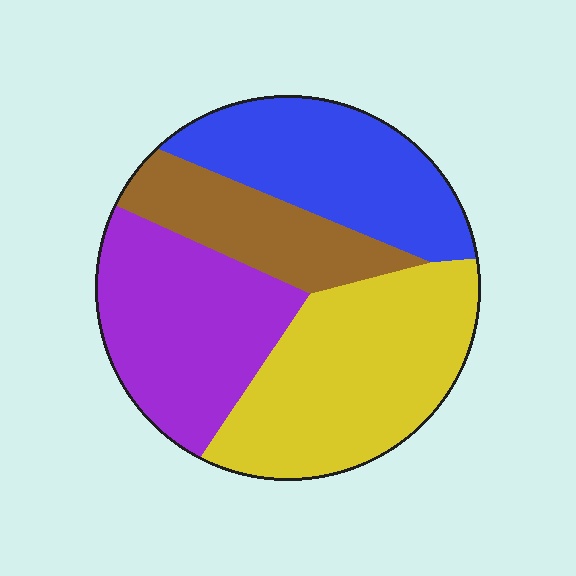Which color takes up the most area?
Yellow, at roughly 35%.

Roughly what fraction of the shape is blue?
Blue takes up about one quarter (1/4) of the shape.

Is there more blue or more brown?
Blue.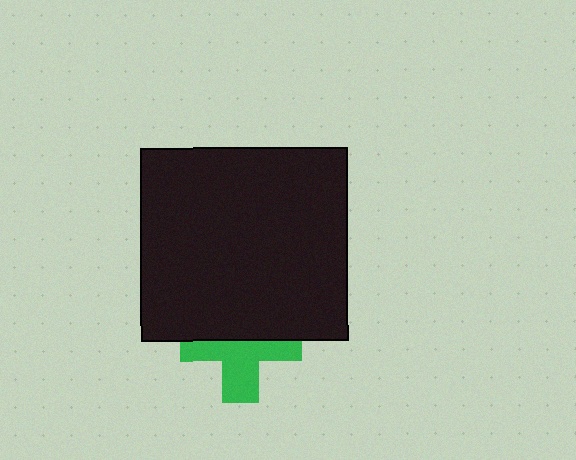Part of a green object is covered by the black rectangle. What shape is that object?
It is a cross.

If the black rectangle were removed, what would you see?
You would see the complete green cross.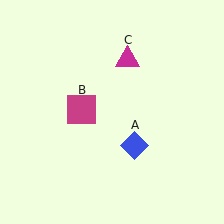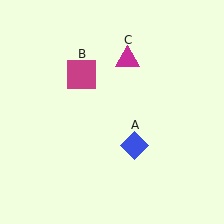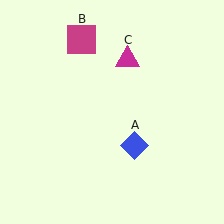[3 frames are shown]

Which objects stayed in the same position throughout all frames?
Blue diamond (object A) and magenta triangle (object C) remained stationary.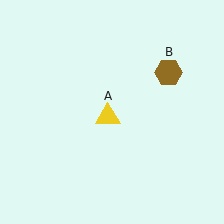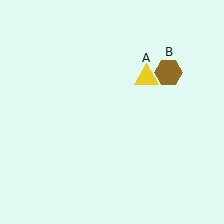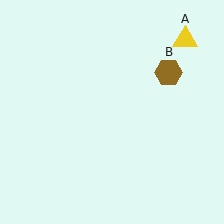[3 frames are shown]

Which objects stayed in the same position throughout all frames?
Brown hexagon (object B) remained stationary.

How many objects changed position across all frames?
1 object changed position: yellow triangle (object A).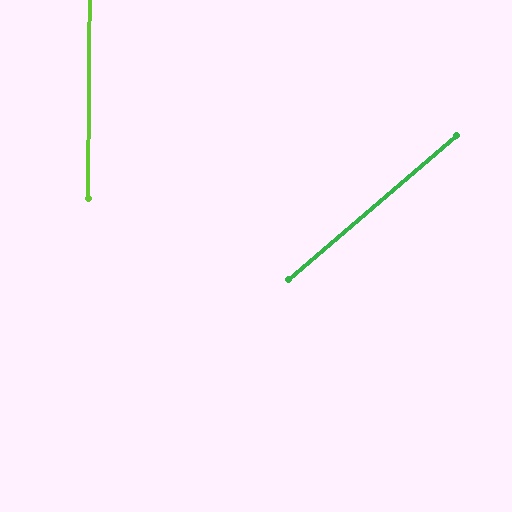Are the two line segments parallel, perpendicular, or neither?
Neither parallel nor perpendicular — they differ by about 49°.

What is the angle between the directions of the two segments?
Approximately 49 degrees.